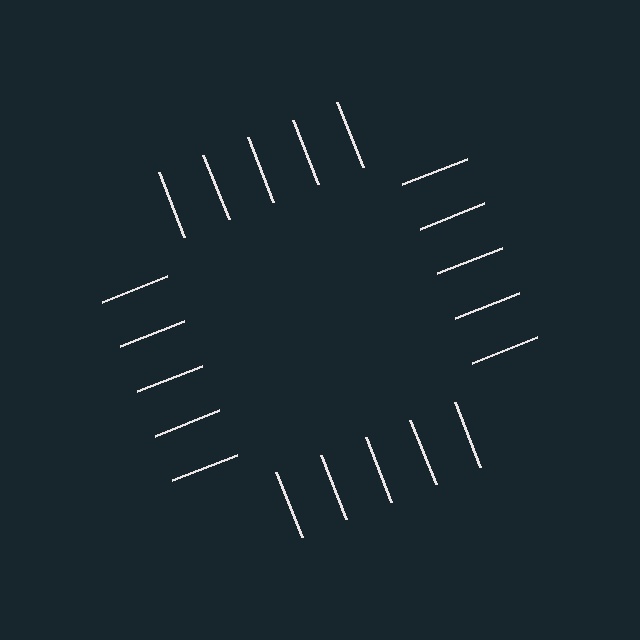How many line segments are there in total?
20 — 5 along each of the 4 edges.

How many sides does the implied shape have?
4 sides — the line-ends trace a square.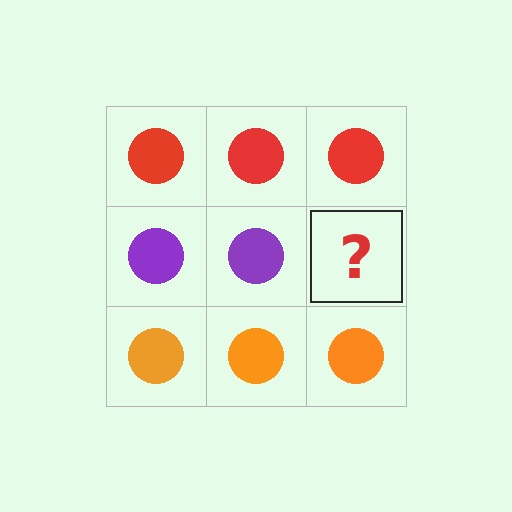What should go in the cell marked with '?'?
The missing cell should contain a purple circle.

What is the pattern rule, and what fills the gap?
The rule is that each row has a consistent color. The gap should be filled with a purple circle.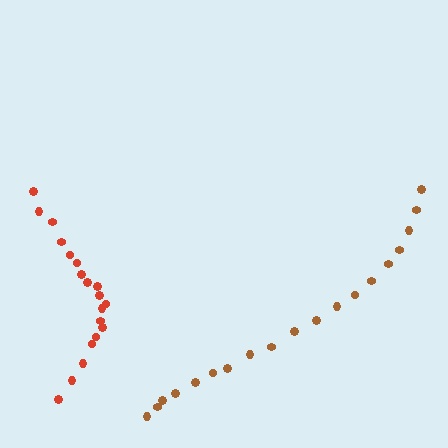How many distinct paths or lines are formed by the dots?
There are 2 distinct paths.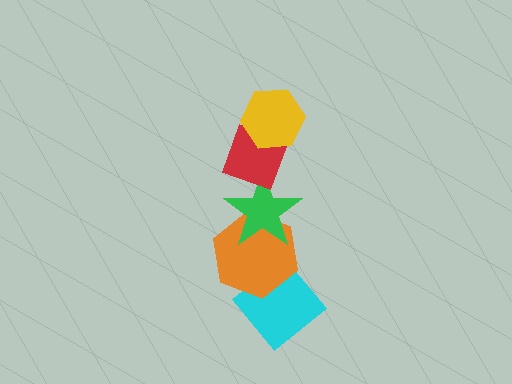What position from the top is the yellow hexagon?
The yellow hexagon is 1st from the top.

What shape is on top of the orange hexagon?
The green star is on top of the orange hexagon.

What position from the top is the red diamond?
The red diamond is 2nd from the top.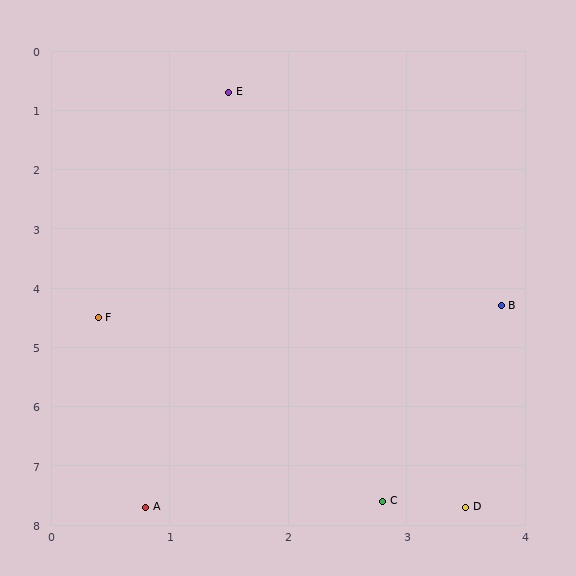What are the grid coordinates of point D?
Point D is at approximately (3.5, 7.7).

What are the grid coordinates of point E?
Point E is at approximately (1.5, 0.7).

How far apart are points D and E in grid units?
Points D and E are about 7.3 grid units apart.